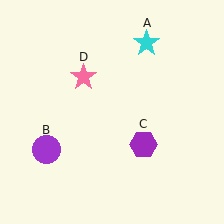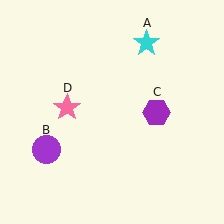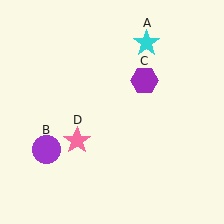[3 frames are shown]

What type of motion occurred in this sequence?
The purple hexagon (object C), pink star (object D) rotated counterclockwise around the center of the scene.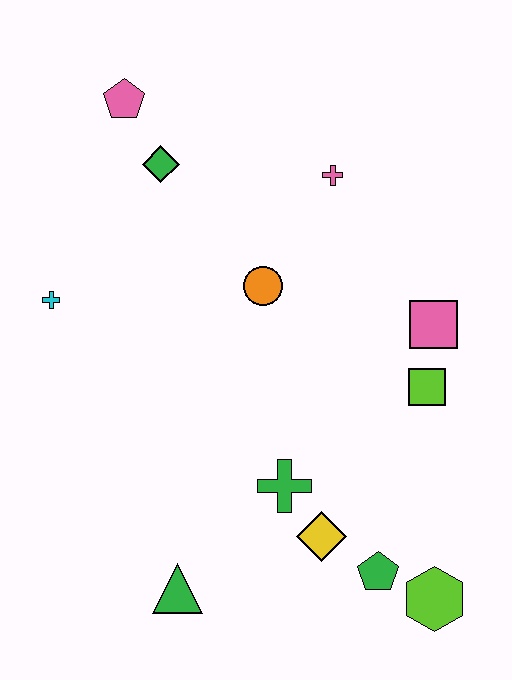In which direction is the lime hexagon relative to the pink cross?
The lime hexagon is below the pink cross.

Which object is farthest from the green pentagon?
The pink pentagon is farthest from the green pentagon.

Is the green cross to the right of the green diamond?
Yes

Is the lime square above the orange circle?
No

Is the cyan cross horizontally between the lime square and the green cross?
No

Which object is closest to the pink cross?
The orange circle is closest to the pink cross.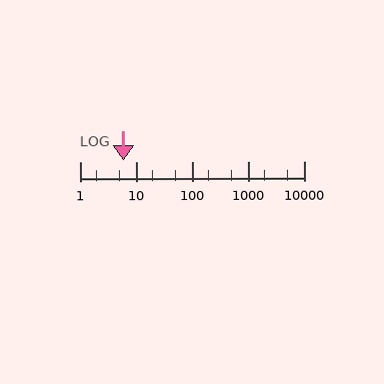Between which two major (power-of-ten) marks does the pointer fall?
The pointer is between 1 and 10.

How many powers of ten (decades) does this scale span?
The scale spans 4 decades, from 1 to 10000.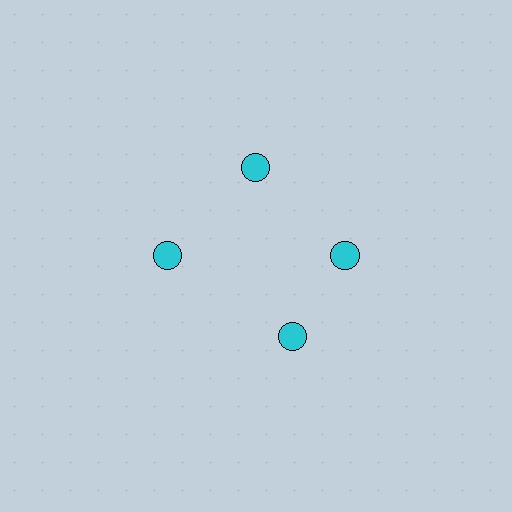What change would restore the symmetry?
The symmetry would be restored by rotating it back into even spacing with its neighbors so that all 4 circles sit at equal angles and equal distance from the center.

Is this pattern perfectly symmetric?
No. The 4 cyan circles are arranged in a ring, but one element near the 6 o'clock position is rotated out of alignment along the ring, breaking the 4-fold rotational symmetry.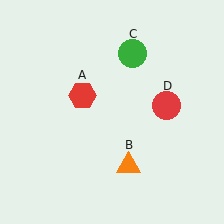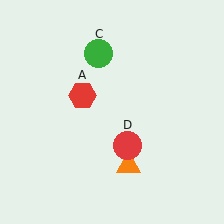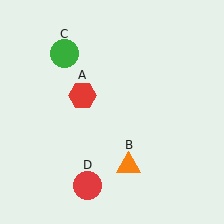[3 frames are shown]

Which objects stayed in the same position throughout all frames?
Red hexagon (object A) and orange triangle (object B) remained stationary.